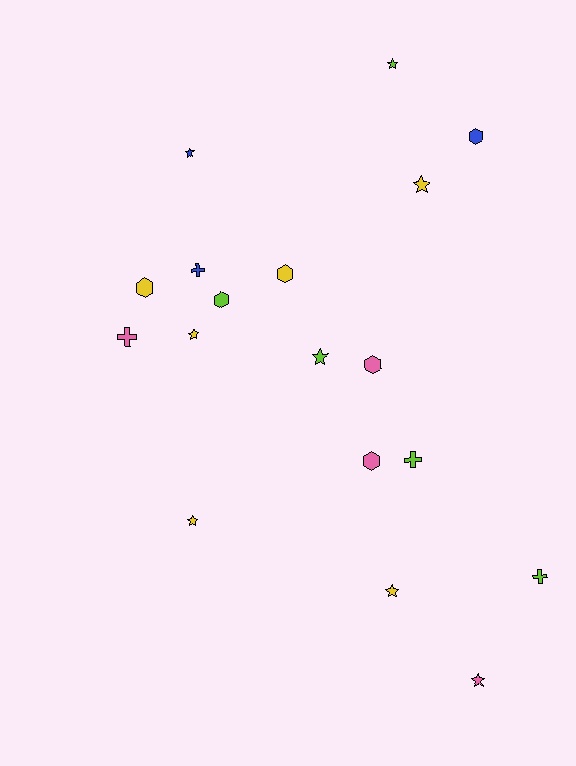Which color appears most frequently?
Yellow, with 6 objects.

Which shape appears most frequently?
Star, with 8 objects.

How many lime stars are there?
There are 2 lime stars.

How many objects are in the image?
There are 18 objects.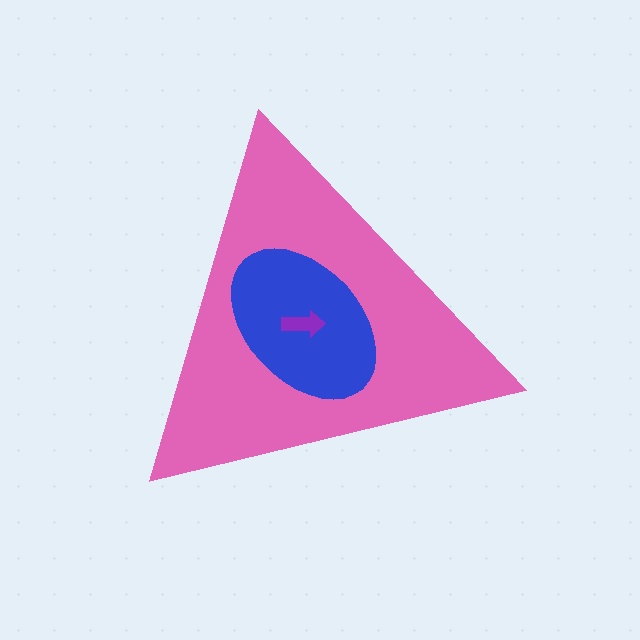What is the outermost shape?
The pink triangle.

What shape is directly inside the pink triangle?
The blue ellipse.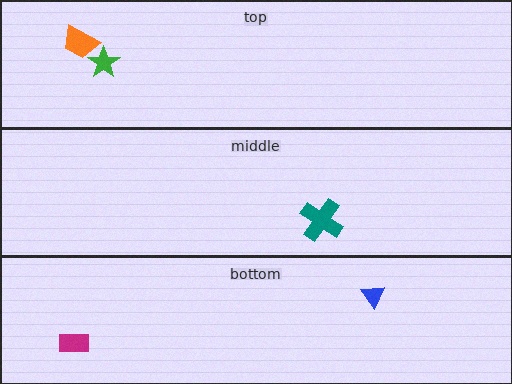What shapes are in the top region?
The orange trapezoid, the green star.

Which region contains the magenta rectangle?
The bottom region.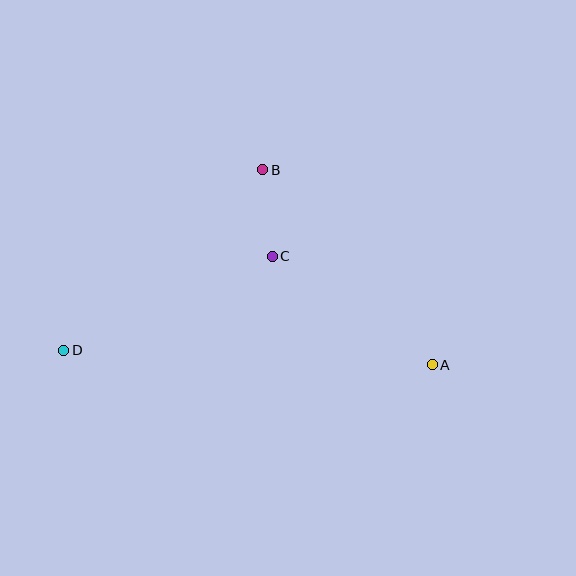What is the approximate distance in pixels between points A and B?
The distance between A and B is approximately 259 pixels.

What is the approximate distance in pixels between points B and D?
The distance between B and D is approximately 269 pixels.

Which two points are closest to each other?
Points B and C are closest to each other.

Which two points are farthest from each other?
Points A and D are farthest from each other.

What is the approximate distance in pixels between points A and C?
The distance between A and C is approximately 193 pixels.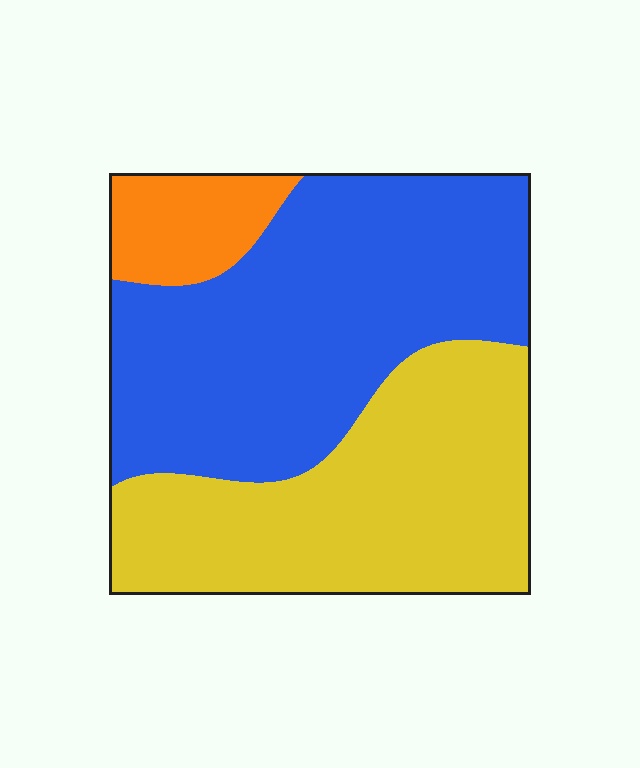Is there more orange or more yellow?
Yellow.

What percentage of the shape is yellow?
Yellow takes up about two fifths (2/5) of the shape.